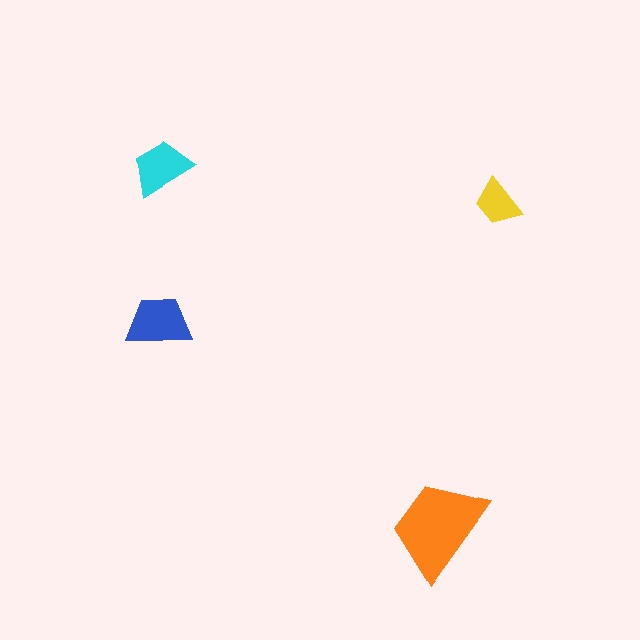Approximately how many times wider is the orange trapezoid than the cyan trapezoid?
About 1.5 times wider.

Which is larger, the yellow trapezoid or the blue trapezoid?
The blue one.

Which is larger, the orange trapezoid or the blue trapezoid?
The orange one.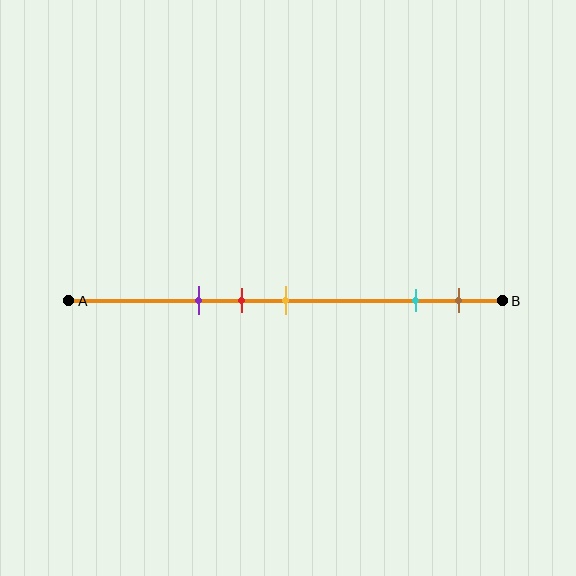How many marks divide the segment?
There are 5 marks dividing the segment.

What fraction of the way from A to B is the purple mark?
The purple mark is approximately 30% (0.3) of the way from A to B.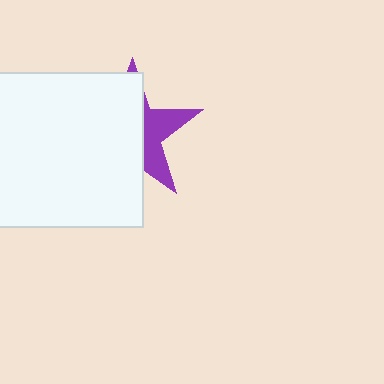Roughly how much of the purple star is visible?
A small part of it is visible (roughly 35%).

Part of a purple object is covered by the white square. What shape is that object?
It is a star.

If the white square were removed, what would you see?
You would see the complete purple star.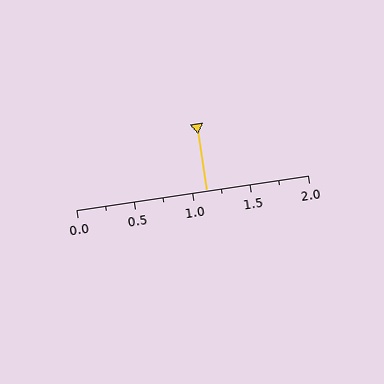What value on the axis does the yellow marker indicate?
The marker indicates approximately 1.12.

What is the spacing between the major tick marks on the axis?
The major ticks are spaced 0.5 apart.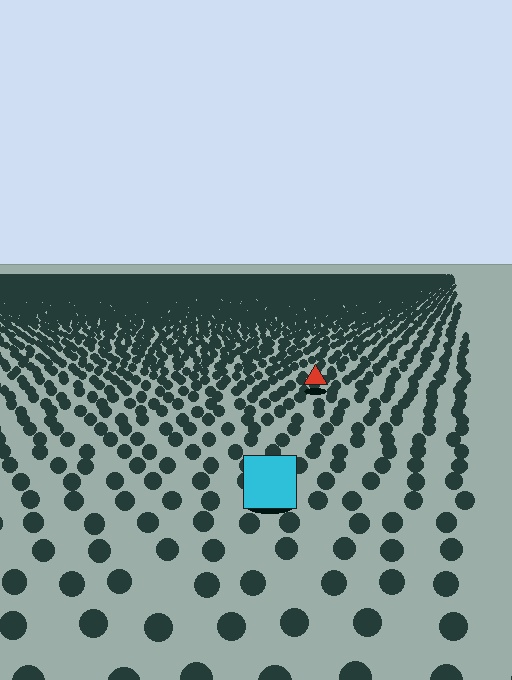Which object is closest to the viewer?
The cyan square is closest. The texture marks near it are larger and more spread out.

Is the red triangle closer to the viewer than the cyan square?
No. The cyan square is closer — you can tell from the texture gradient: the ground texture is coarser near it.